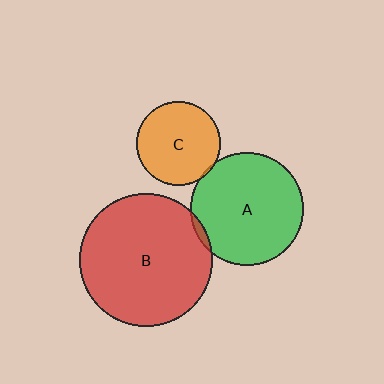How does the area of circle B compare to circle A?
Approximately 1.4 times.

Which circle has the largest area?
Circle B (red).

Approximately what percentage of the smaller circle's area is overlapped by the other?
Approximately 5%.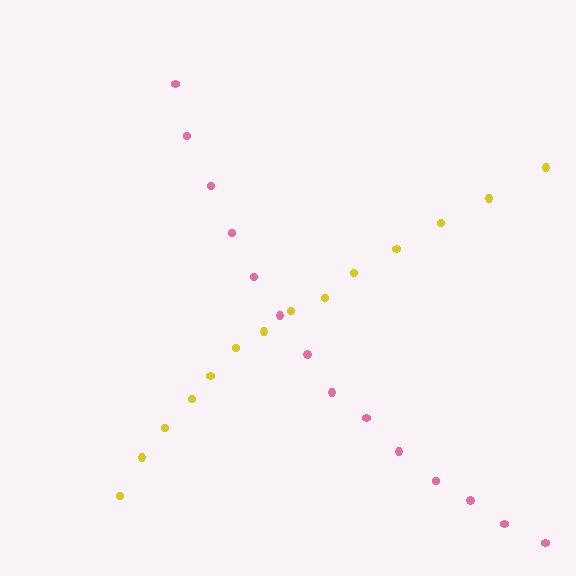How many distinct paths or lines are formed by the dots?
There are 2 distinct paths.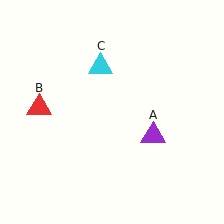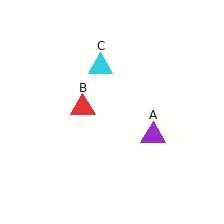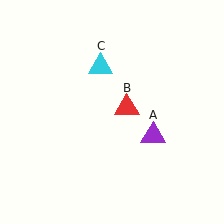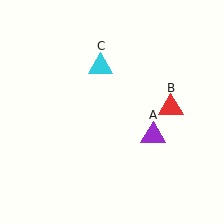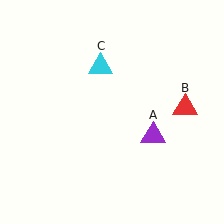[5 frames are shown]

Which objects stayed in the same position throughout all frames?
Purple triangle (object A) and cyan triangle (object C) remained stationary.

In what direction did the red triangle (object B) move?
The red triangle (object B) moved right.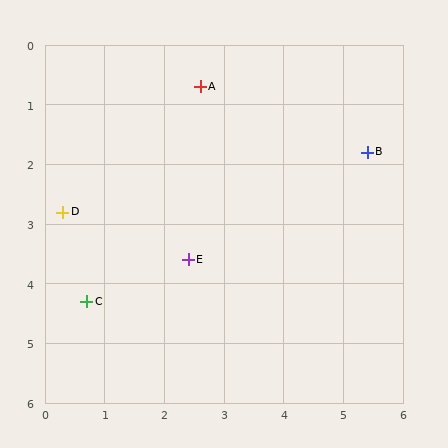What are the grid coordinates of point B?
Point B is at approximately (5.4, 1.8).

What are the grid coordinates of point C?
Point C is at approximately (0.7, 4.3).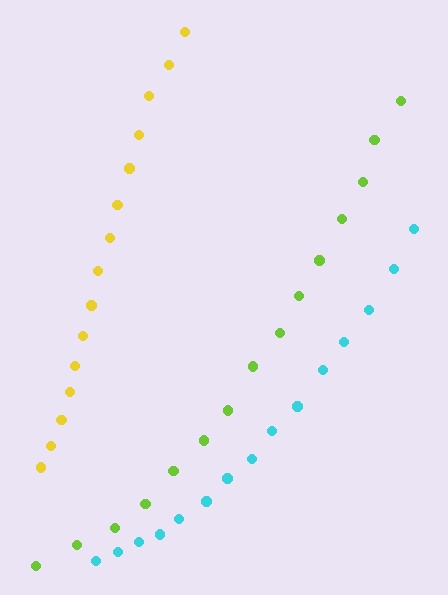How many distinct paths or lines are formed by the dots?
There are 3 distinct paths.